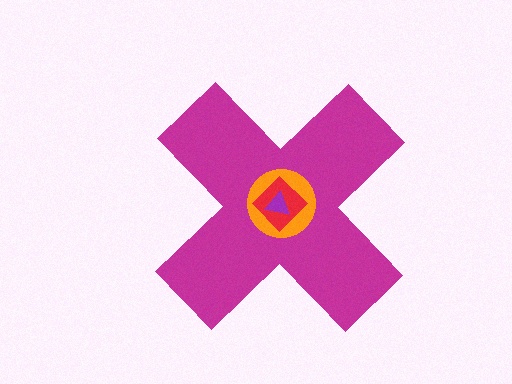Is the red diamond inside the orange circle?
Yes.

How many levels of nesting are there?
4.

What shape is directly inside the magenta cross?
The orange circle.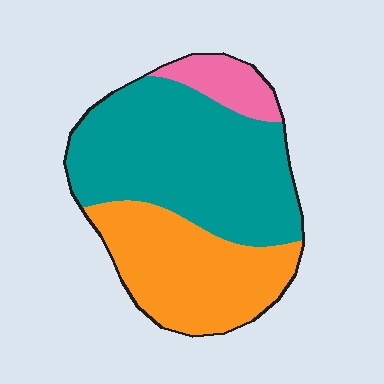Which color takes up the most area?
Teal, at roughly 55%.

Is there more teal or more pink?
Teal.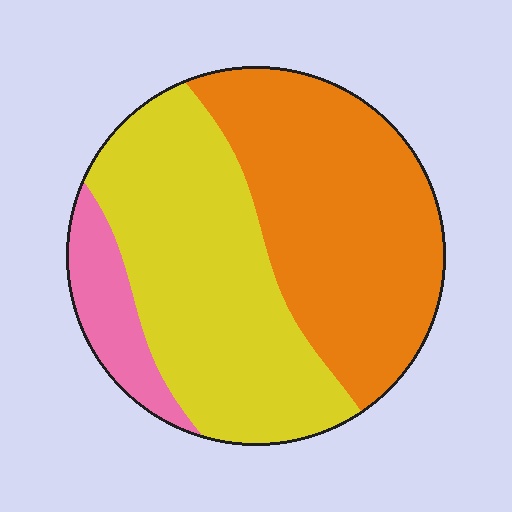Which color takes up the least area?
Pink, at roughly 10%.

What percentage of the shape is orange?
Orange takes up between a quarter and a half of the shape.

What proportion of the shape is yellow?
Yellow takes up between a quarter and a half of the shape.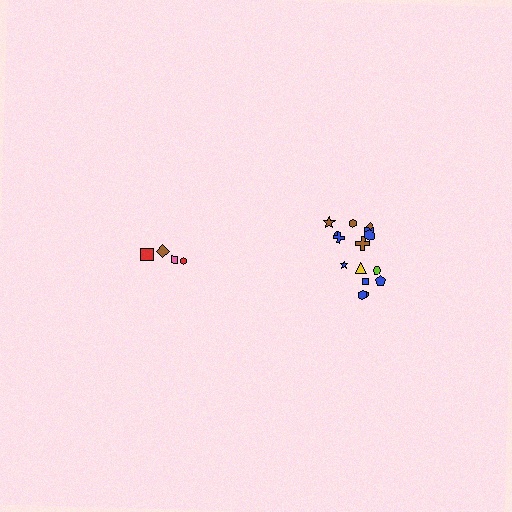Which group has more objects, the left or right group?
The right group.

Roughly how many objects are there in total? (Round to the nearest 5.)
Roughly 20 objects in total.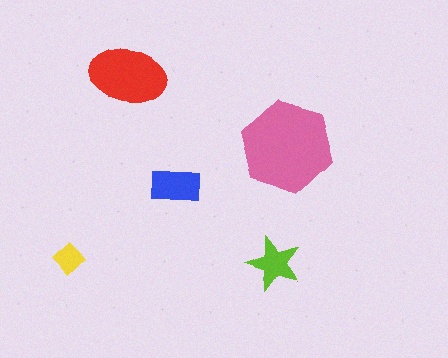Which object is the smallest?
The yellow diamond.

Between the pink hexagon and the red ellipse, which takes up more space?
The pink hexagon.